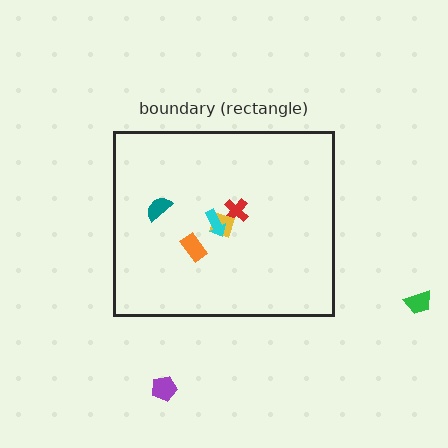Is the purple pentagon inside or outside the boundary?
Outside.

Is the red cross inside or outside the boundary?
Inside.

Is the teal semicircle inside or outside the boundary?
Inside.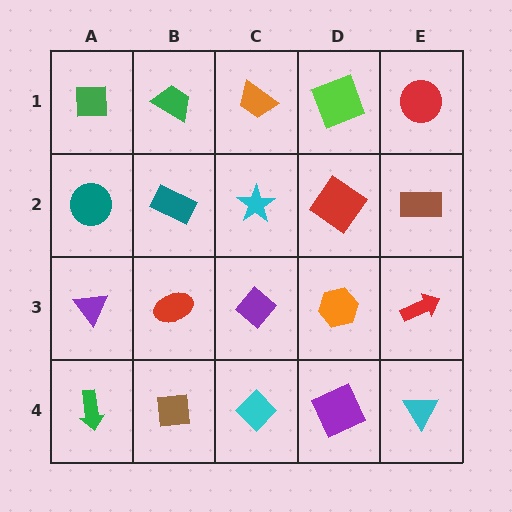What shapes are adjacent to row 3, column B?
A teal rectangle (row 2, column B), a brown square (row 4, column B), a purple triangle (row 3, column A), a purple diamond (row 3, column C).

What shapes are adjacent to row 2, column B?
A green trapezoid (row 1, column B), a red ellipse (row 3, column B), a teal circle (row 2, column A), a cyan star (row 2, column C).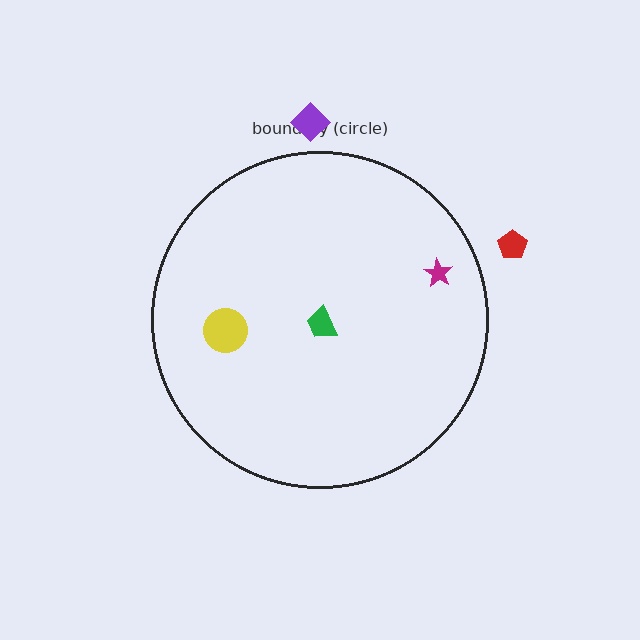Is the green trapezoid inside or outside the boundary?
Inside.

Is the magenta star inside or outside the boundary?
Inside.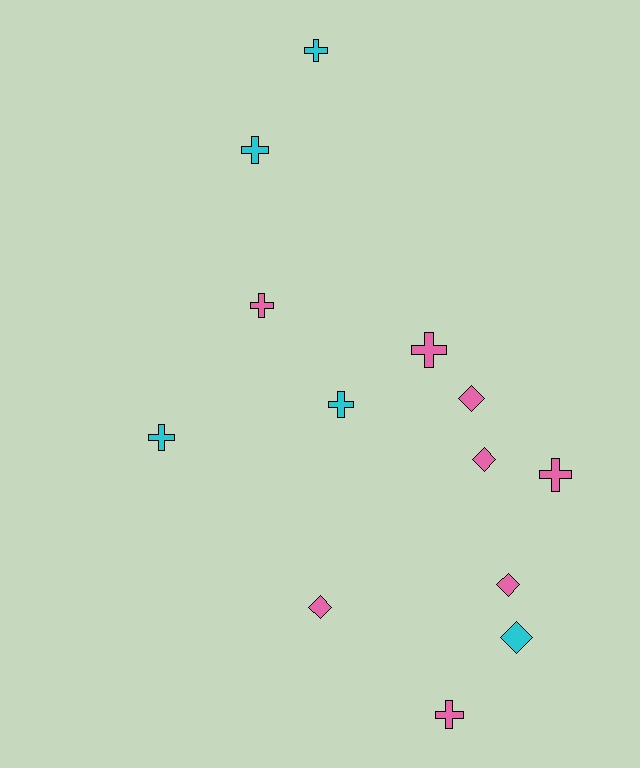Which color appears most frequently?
Pink, with 8 objects.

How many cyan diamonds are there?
There is 1 cyan diamond.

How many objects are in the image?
There are 13 objects.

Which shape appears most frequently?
Cross, with 8 objects.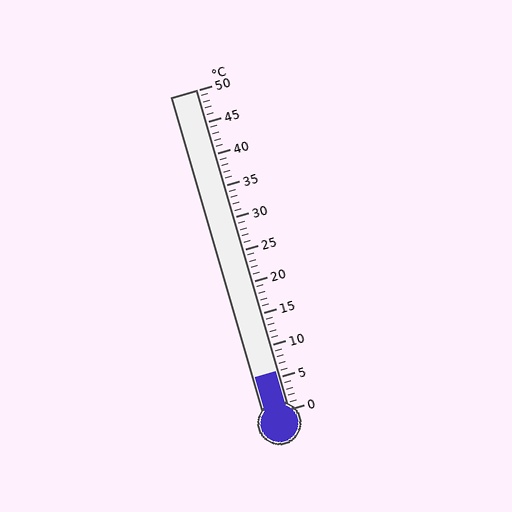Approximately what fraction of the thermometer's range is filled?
The thermometer is filled to approximately 10% of its range.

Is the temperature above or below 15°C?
The temperature is below 15°C.